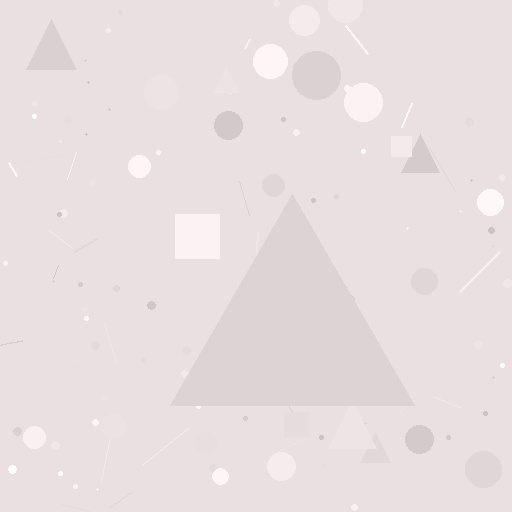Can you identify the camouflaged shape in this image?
The camouflaged shape is a triangle.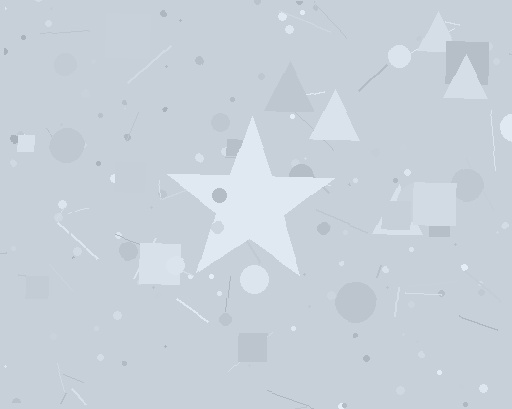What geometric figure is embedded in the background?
A star is embedded in the background.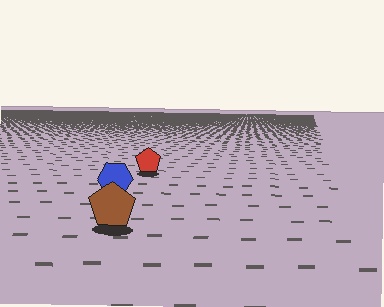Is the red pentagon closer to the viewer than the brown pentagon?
No. The brown pentagon is closer — you can tell from the texture gradient: the ground texture is coarser near it.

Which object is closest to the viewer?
The brown pentagon is closest. The texture marks near it are larger and more spread out.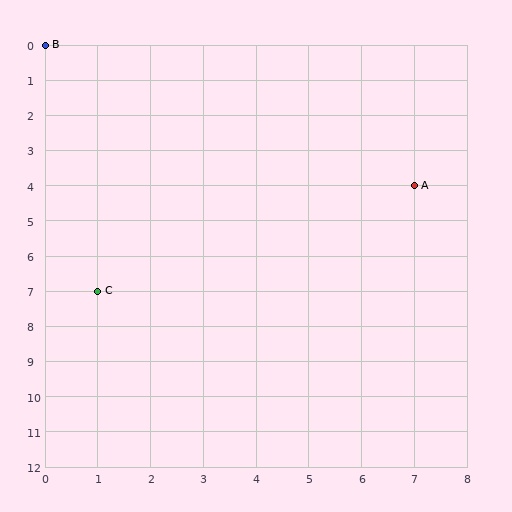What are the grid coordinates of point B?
Point B is at grid coordinates (0, 0).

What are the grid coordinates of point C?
Point C is at grid coordinates (1, 7).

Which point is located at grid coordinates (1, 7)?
Point C is at (1, 7).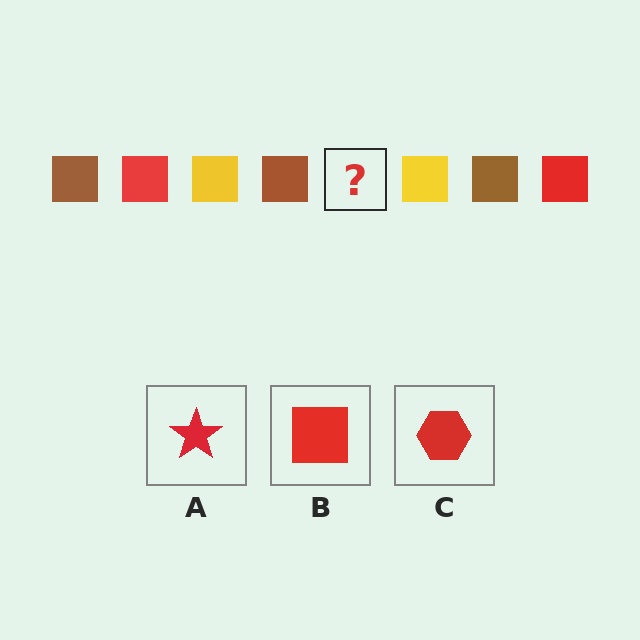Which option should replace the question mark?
Option B.